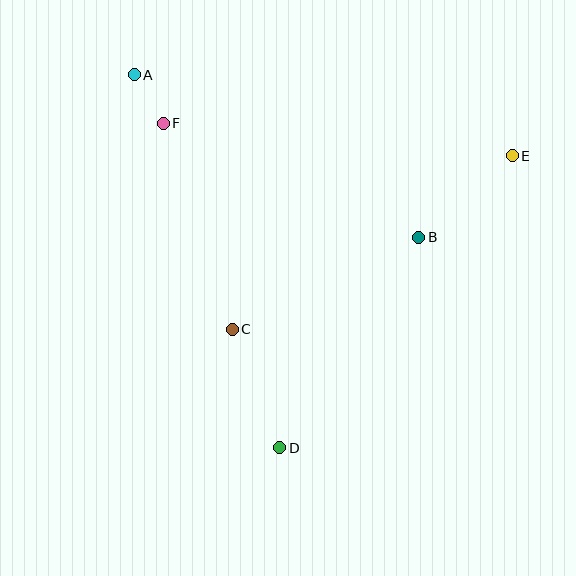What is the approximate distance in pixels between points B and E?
The distance between B and E is approximately 124 pixels.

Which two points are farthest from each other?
Points A and D are farthest from each other.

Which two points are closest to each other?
Points A and F are closest to each other.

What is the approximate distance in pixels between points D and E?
The distance between D and E is approximately 373 pixels.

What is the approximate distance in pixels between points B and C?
The distance between B and C is approximately 208 pixels.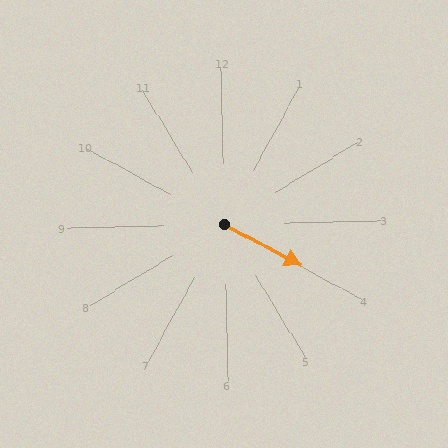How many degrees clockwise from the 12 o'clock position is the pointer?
Approximately 119 degrees.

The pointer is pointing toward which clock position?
Roughly 4 o'clock.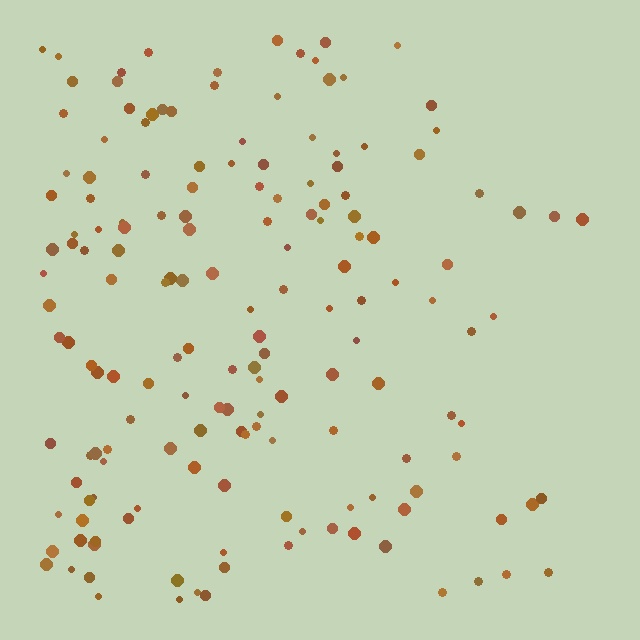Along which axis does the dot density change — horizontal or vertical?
Horizontal.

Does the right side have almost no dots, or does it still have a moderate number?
Still a moderate number, just noticeably fewer than the left.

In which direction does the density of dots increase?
From right to left, with the left side densest.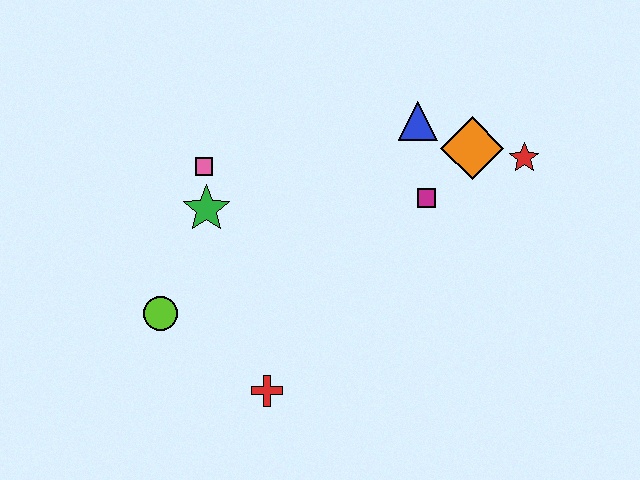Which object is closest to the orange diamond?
The red star is closest to the orange diamond.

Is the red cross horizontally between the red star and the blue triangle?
No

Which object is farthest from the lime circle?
The red star is farthest from the lime circle.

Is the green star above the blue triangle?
No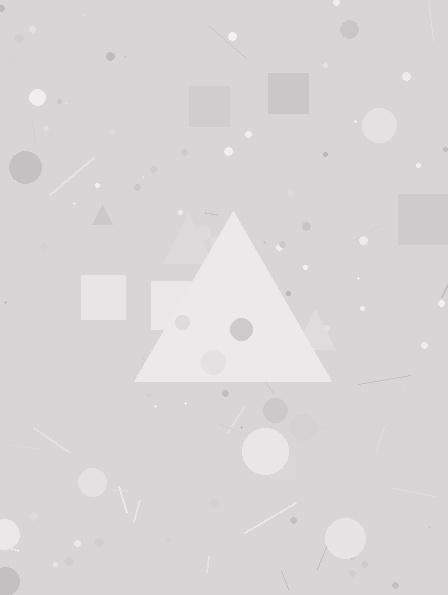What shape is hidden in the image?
A triangle is hidden in the image.